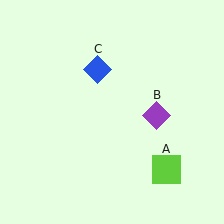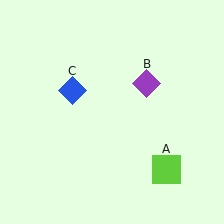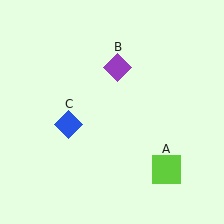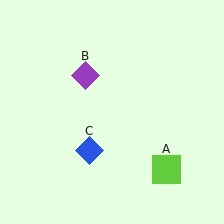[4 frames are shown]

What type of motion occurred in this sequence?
The purple diamond (object B), blue diamond (object C) rotated counterclockwise around the center of the scene.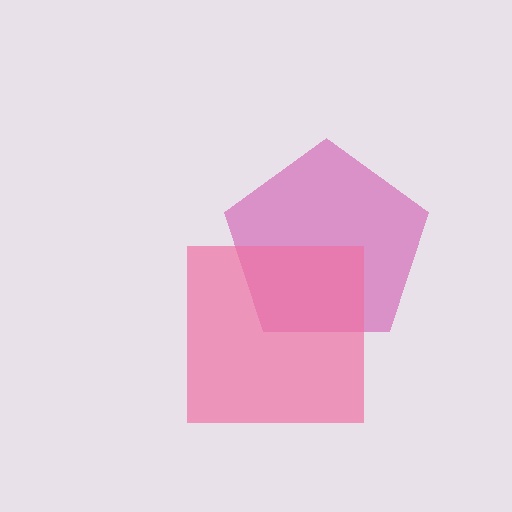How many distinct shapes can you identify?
There are 2 distinct shapes: a magenta pentagon, a pink square.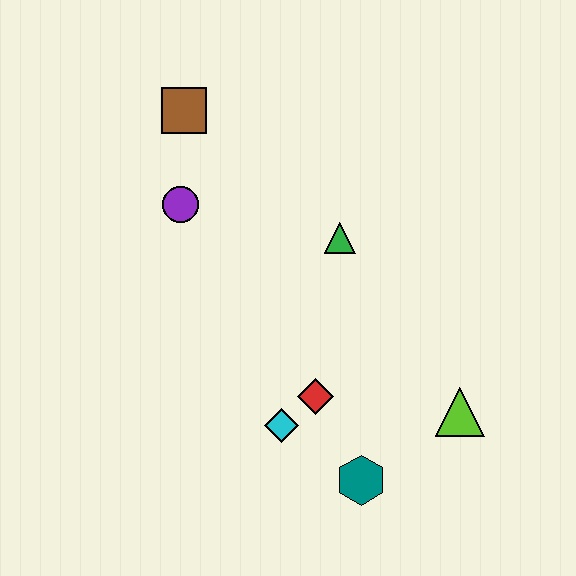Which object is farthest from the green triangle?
The teal hexagon is farthest from the green triangle.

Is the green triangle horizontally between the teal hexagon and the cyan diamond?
Yes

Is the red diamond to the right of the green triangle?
No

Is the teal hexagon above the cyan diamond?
No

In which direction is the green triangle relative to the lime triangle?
The green triangle is above the lime triangle.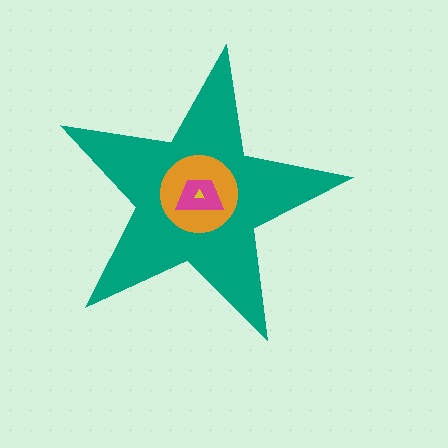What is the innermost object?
The yellow triangle.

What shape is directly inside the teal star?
The orange circle.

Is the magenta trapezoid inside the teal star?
Yes.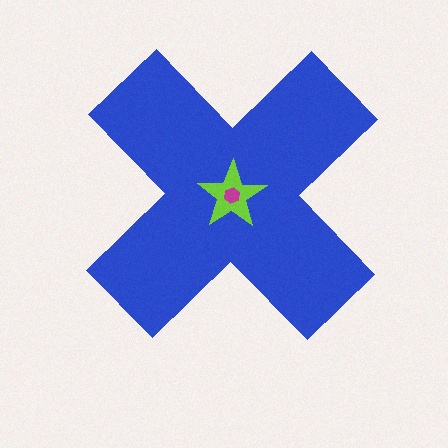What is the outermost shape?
The blue cross.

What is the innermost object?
The magenta hexagon.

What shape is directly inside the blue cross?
The lime star.